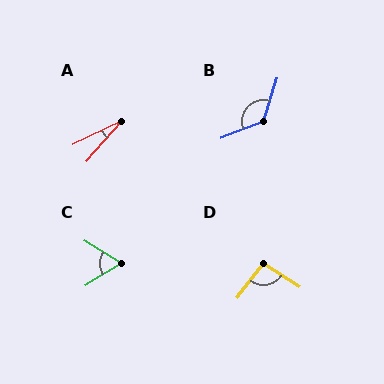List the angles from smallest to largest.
A (23°), C (64°), D (95°), B (128°).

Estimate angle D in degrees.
Approximately 95 degrees.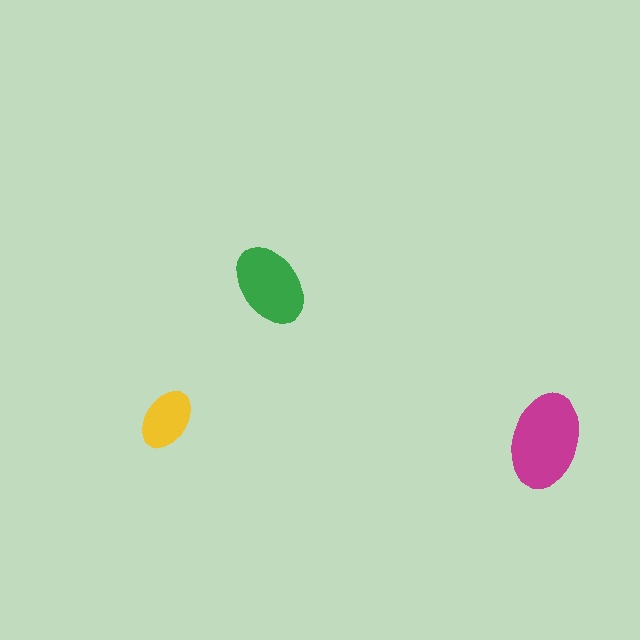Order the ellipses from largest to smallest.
the magenta one, the green one, the yellow one.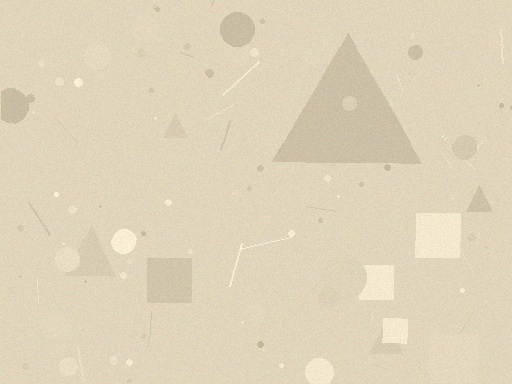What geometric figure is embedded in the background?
A triangle is embedded in the background.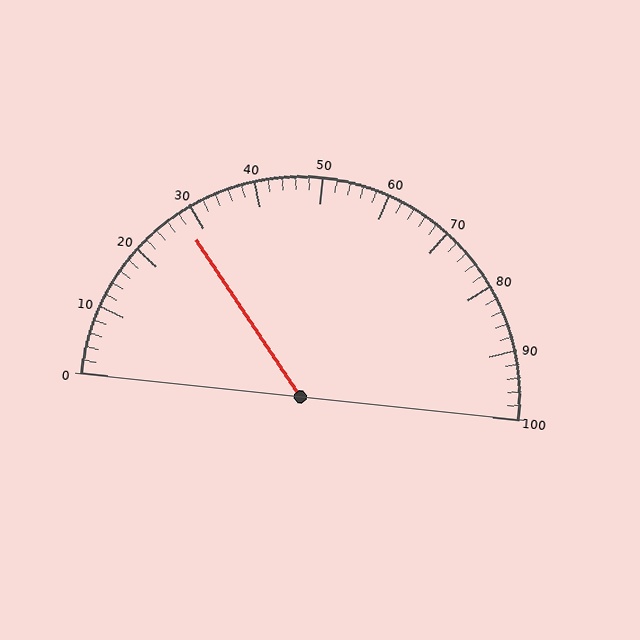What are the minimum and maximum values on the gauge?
The gauge ranges from 0 to 100.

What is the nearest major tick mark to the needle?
The nearest major tick mark is 30.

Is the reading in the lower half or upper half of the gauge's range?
The reading is in the lower half of the range (0 to 100).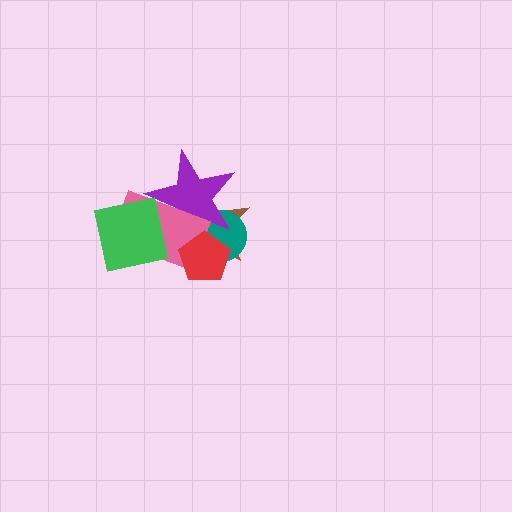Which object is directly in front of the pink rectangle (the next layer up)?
The green square is directly in front of the pink rectangle.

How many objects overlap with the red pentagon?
4 objects overlap with the red pentagon.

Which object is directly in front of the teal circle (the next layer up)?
The purple star is directly in front of the teal circle.